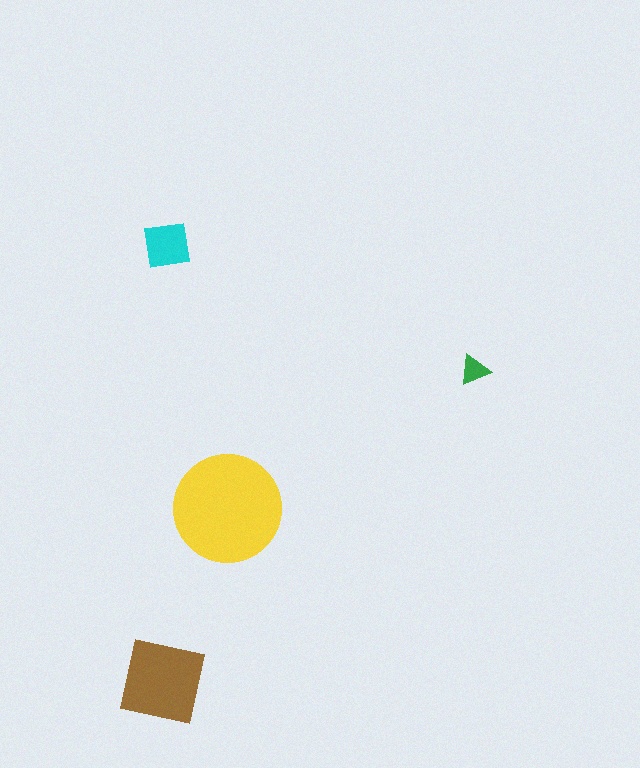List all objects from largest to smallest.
The yellow circle, the brown square, the cyan square, the green triangle.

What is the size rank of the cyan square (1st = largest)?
3rd.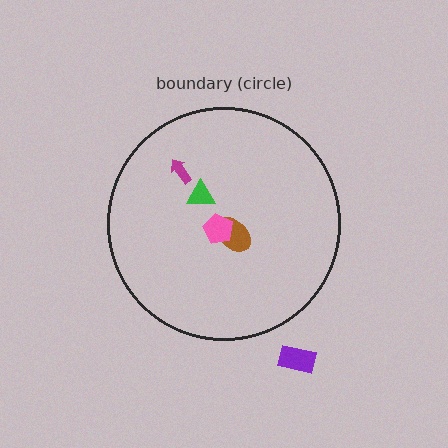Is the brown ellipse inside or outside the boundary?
Inside.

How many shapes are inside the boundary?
4 inside, 1 outside.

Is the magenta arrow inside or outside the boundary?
Inside.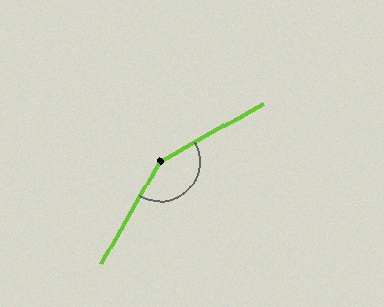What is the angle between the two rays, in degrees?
Approximately 149 degrees.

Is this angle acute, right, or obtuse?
It is obtuse.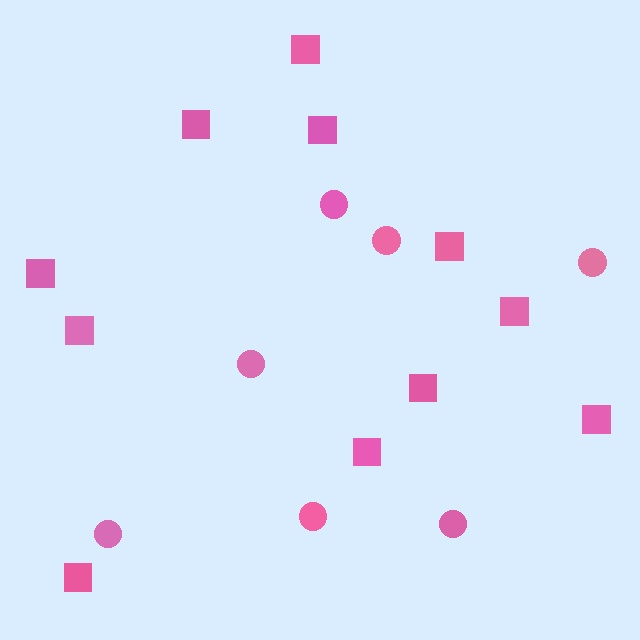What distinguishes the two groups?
There are 2 groups: one group of squares (11) and one group of circles (7).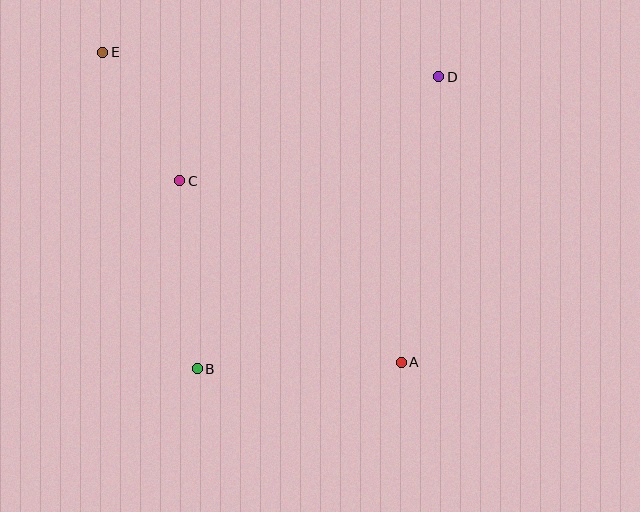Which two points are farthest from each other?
Points A and E are farthest from each other.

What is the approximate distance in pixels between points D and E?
The distance between D and E is approximately 337 pixels.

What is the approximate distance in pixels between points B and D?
The distance between B and D is approximately 379 pixels.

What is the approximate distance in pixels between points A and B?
The distance between A and B is approximately 204 pixels.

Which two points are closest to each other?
Points C and E are closest to each other.